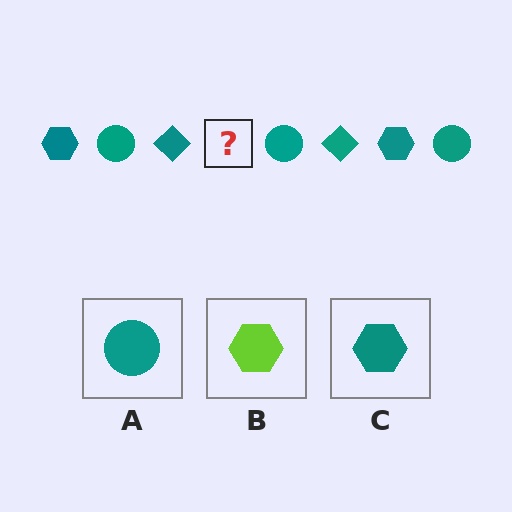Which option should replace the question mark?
Option C.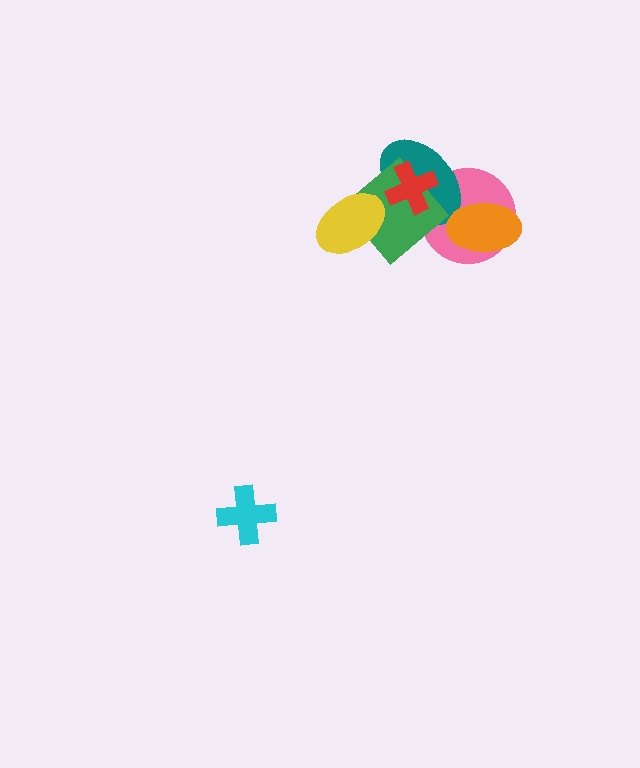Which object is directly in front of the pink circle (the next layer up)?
The teal ellipse is directly in front of the pink circle.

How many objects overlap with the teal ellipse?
4 objects overlap with the teal ellipse.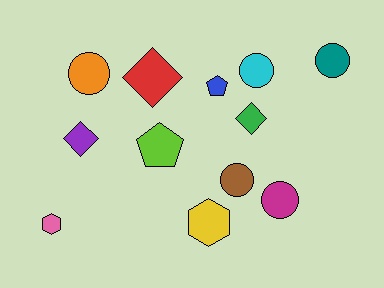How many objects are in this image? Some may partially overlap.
There are 12 objects.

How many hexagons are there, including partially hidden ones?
There are 2 hexagons.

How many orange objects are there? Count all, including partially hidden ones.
There is 1 orange object.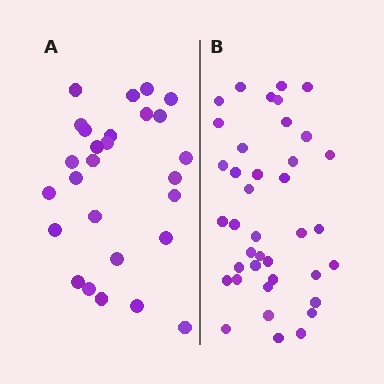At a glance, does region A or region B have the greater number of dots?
Region B (the right region) has more dots.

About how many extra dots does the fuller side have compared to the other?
Region B has roughly 12 or so more dots than region A.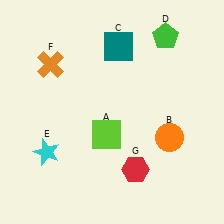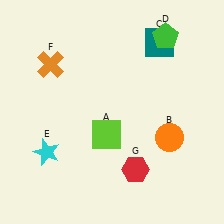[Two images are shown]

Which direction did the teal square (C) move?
The teal square (C) moved right.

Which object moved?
The teal square (C) moved right.